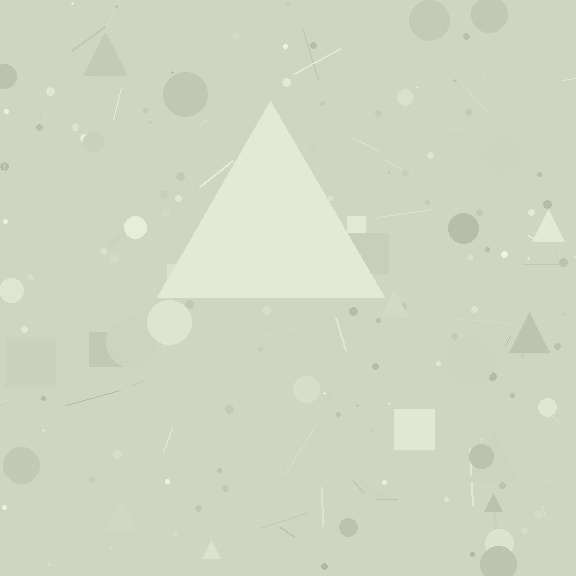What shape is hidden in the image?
A triangle is hidden in the image.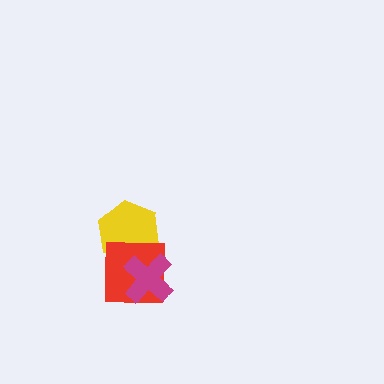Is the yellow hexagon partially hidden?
Yes, it is partially covered by another shape.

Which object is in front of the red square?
The magenta cross is in front of the red square.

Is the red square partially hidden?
Yes, it is partially covered by another shape.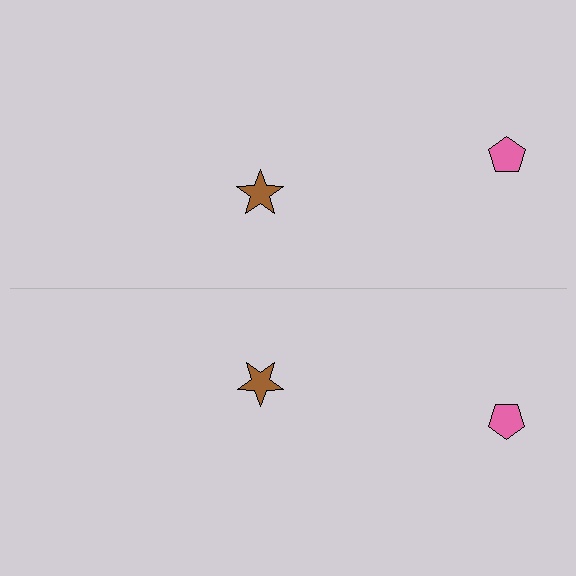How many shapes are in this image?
There are 4 shapes in this image.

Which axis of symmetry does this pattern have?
The pattern has a horizontal axis of symmetry running through the center of the image.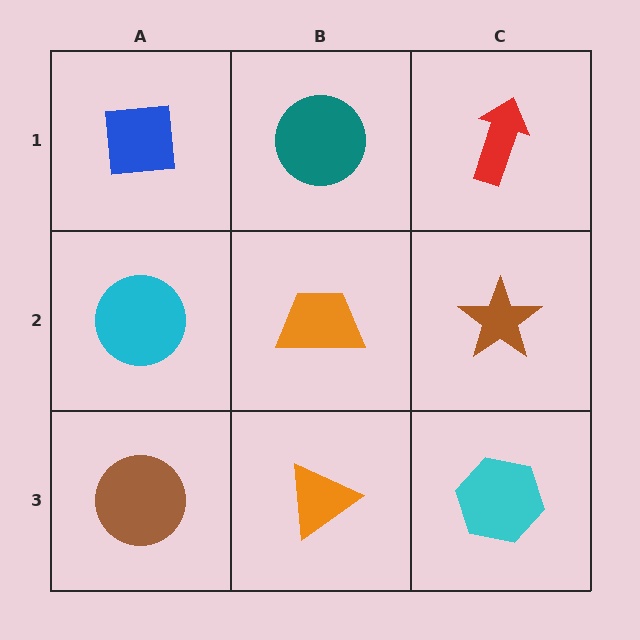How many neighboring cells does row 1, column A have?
2.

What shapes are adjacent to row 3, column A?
A cyan circle (row 2, column A), an orange triangle (row 3, column B).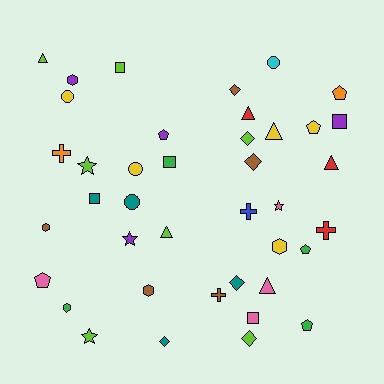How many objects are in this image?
There are 40 objects.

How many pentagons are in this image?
There are 6 pentagons.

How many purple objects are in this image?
There are 4 purple objects.